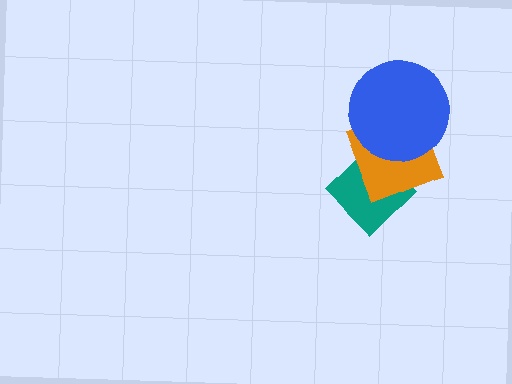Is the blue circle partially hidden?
No, no other shape covers it.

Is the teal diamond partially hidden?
Yes, it is partially covered by another shape.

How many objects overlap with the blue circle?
2 objects overlap with the blue circle.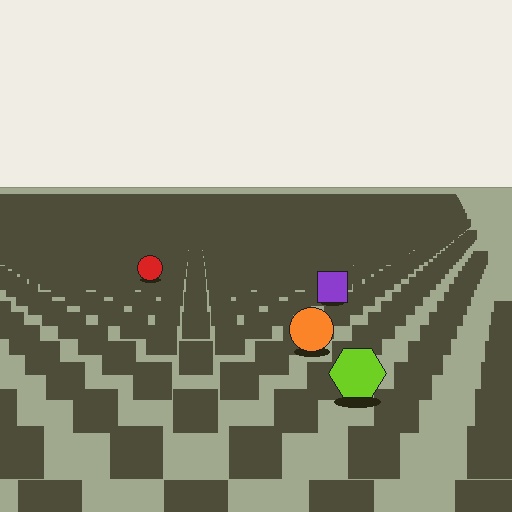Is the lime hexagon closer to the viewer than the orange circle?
Yes. The lime hexagon is closer — you can tell from the texture gradient: the ground texture is coarser near it.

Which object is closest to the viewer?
The lime hexagon is closest. The texture marks near it are larger and more spread out.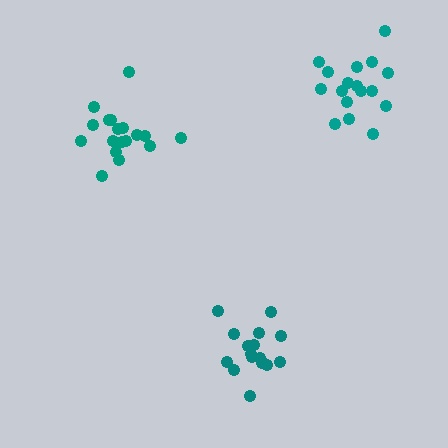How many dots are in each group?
Group 1: 17 dots, Group 2: 17 dots, Group 3: 18 dots (52 total).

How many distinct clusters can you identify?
There are 3 distinct clusters.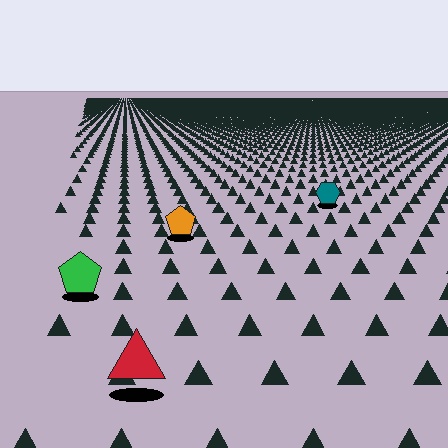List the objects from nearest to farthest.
From nearest to farthest: the red triangle, the green pentagon, the orange pentagon, the teal hexagon.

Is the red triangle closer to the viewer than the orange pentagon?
Yes. The red triangle is closer — you can tell from the texture gradient: the ground texture is coarser near it.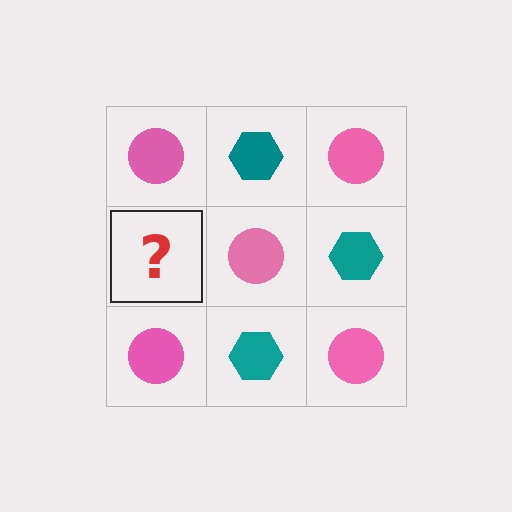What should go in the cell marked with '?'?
The missing cell should contain a teal hexagon.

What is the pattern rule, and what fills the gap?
The rule is that it alternates pink circle and teal hexagon in a checkerboard pattern. The gap should be filled with a teal hexagon.